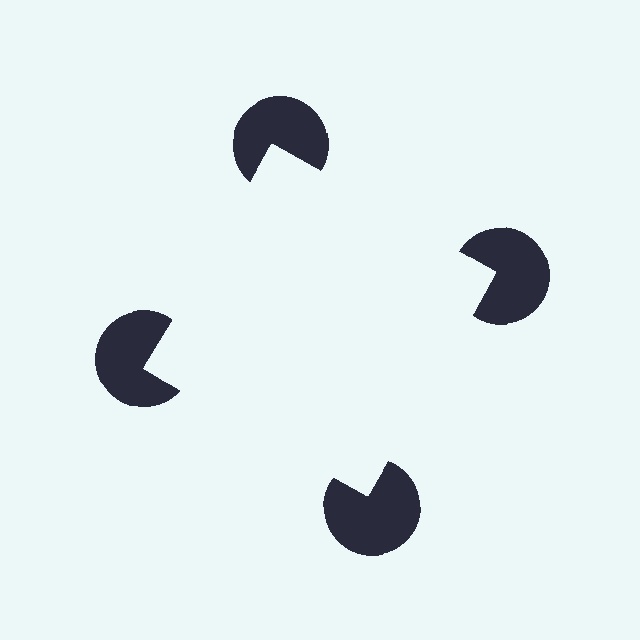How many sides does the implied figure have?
4 sides.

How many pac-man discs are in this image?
There are 4 — one at each vertex of the illusory square.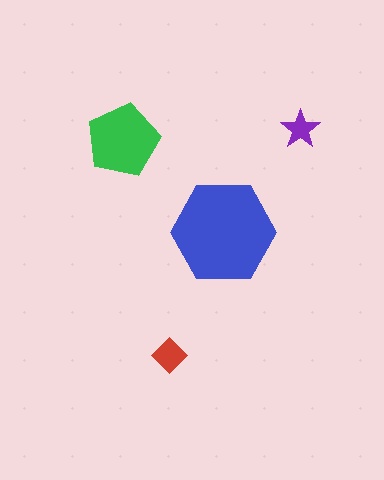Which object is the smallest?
The purple star.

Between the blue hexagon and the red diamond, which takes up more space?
The blue hexagon.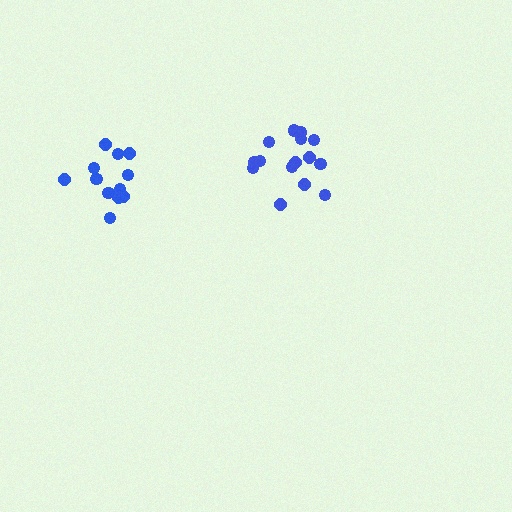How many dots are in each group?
Group 1: 15 dots, Group 2: 12 dots (27 total).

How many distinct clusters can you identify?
There are 2 distinct clusters.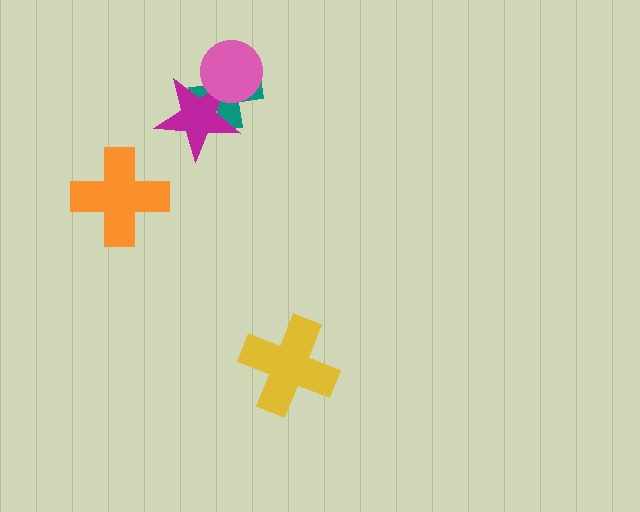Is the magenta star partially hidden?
Yes, it is partially covered by another shape.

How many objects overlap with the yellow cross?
0 objects overlap with the yellow cross.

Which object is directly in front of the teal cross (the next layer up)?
The magenta star is directly in front of the teal cross.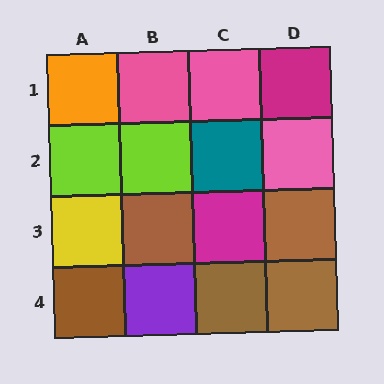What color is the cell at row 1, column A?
Orange.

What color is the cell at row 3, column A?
Yellow.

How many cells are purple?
1 cell is purple.